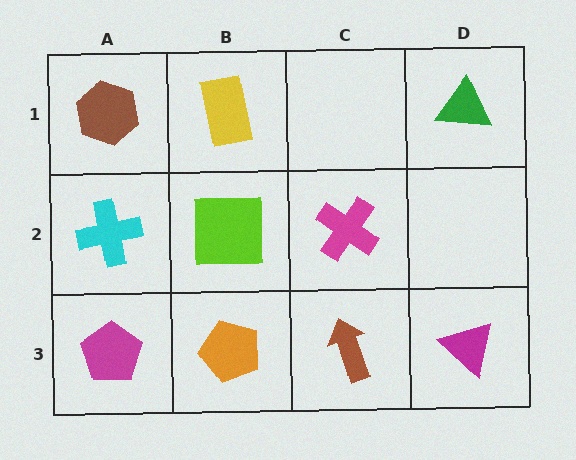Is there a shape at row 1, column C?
No, that cell is empty.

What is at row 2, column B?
A lime square.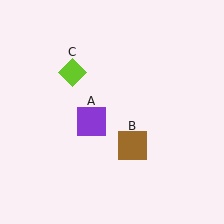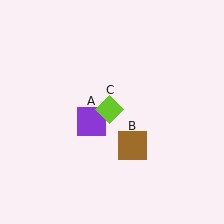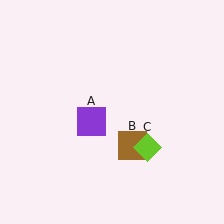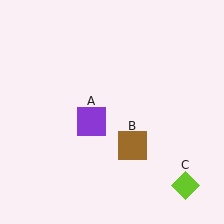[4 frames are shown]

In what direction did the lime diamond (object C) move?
The lime diamond (object C) moved down and to the right.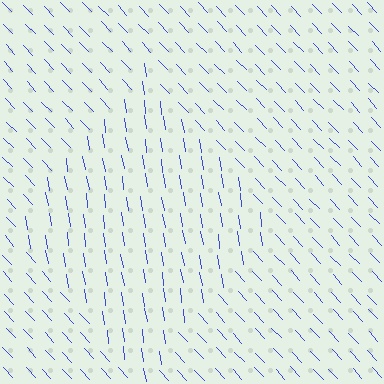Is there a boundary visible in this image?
Yes, there is a texture boundary formed by a change in line orientation.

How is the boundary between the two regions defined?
The boundary is defined purely by a change in line orientation (approximately 35 degrees difference). All lines are the same color and thickness.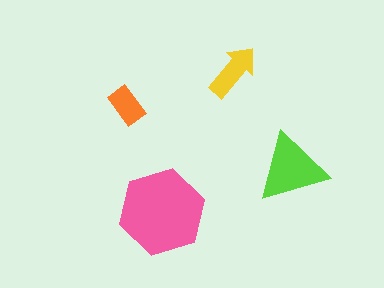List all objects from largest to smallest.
The pink hexagon, the lime triangle, the yellow arrow, the orange rectangle.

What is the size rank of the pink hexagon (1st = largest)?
1st.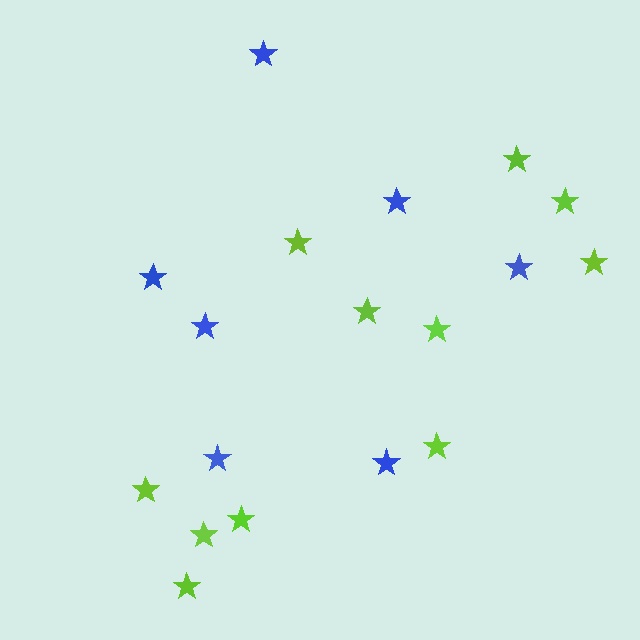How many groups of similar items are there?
There are 2 groups: one group of lime stars (11) and one group of blue stars (7).